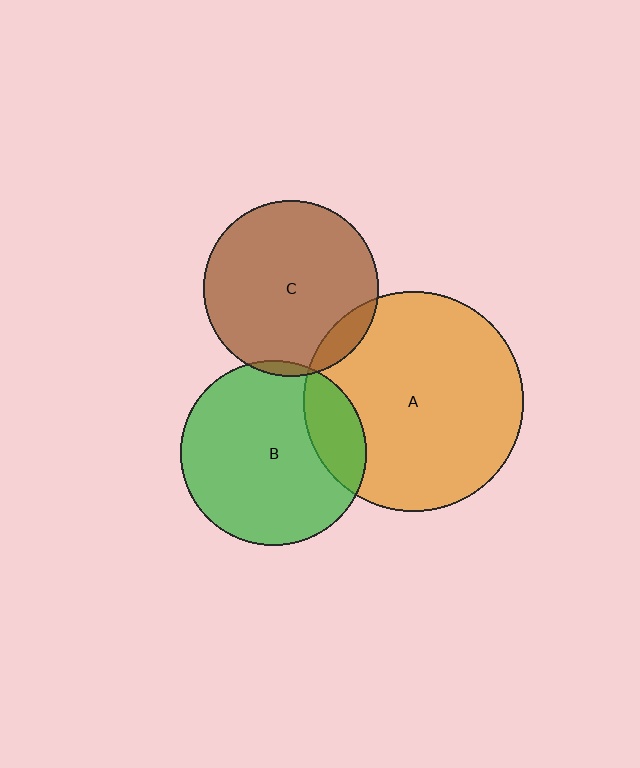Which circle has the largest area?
Circle A (orange).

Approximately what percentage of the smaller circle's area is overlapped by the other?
Approximately 5%.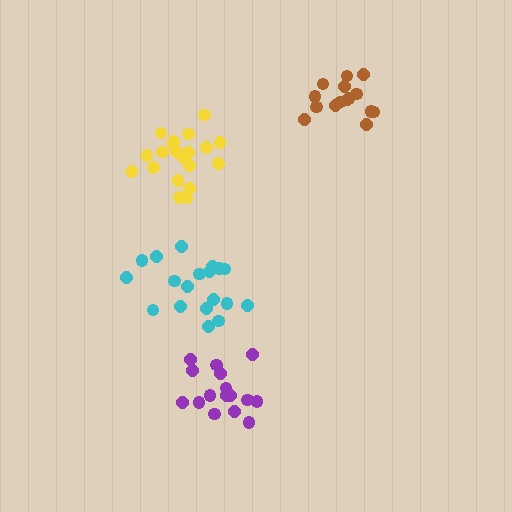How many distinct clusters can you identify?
There are 4 distinct clusters.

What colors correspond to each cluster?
The clusters are colored: yellow, purple, brown, cyan.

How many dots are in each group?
Group 1: 20 dots, Group 2: 16 dots, Group 3: 15 dots, Group 4: 19 dots (70 total).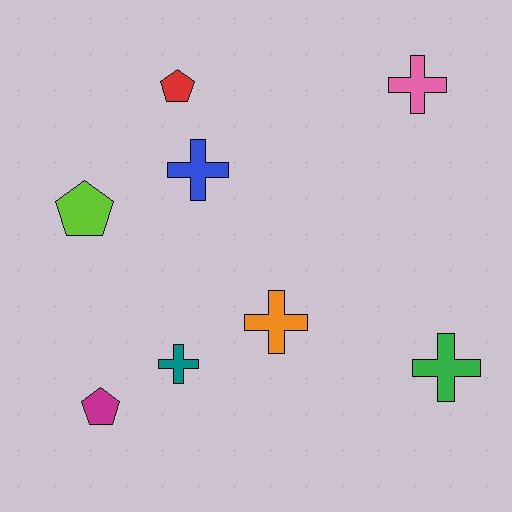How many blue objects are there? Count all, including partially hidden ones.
There is 1 blue object.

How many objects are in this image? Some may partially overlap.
There are 8 objects.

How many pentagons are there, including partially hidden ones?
There are 3 pentagons.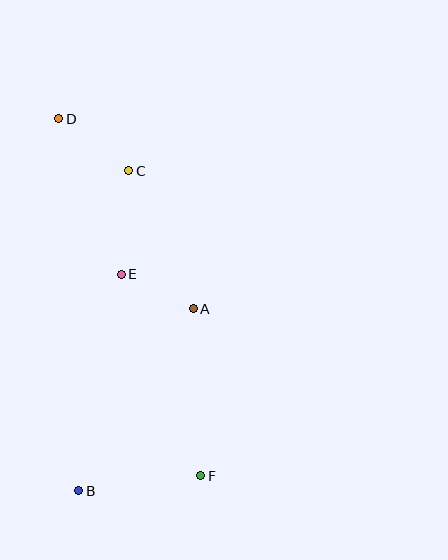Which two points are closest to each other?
Points A and E are closest to each other.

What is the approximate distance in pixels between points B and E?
The distance between B and E is approximately 220 pixels.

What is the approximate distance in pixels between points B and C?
The distance between B and C is approximately 324 pixels.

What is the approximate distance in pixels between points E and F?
The distance between E and F is approximately 217 pixels.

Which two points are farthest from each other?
Points D and F are farthest from each other.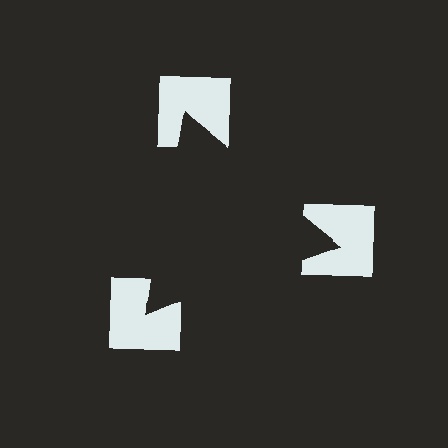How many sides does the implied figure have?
3 sides.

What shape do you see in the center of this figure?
An illusory triangle — its edges are inferred from the aligned wedge cuts in the notched squares, not physically drawn.